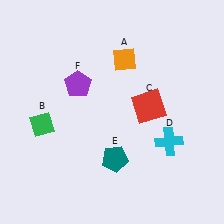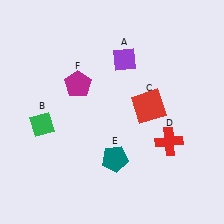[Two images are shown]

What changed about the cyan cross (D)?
In Image 1, D is cyan. In Image 2, it changed to red.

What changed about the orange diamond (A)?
In Image 1, A is orange. In Image 2, it changed to purple.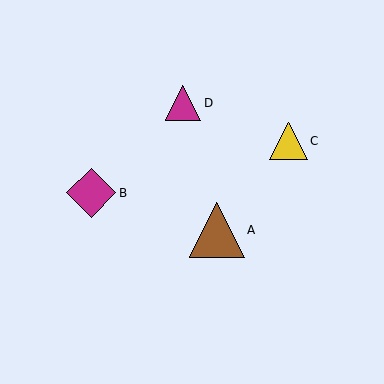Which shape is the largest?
The brown triangle (labeled A) is the largest.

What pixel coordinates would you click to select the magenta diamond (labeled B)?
Click at (91, 193) to select the magenta diamond B.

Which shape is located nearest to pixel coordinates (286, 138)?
The yellow triangle (labeled C) at (289, 141) is nearest to that location.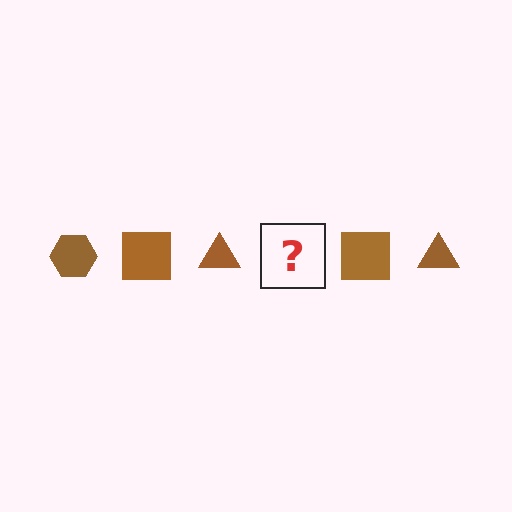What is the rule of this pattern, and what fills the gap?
The rule is that the pattern cycles through hexagon, square, triangle shapes in brown. The gap should be filled with a brown hexagon.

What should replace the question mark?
The question mark should be replaced with a brown hexagon.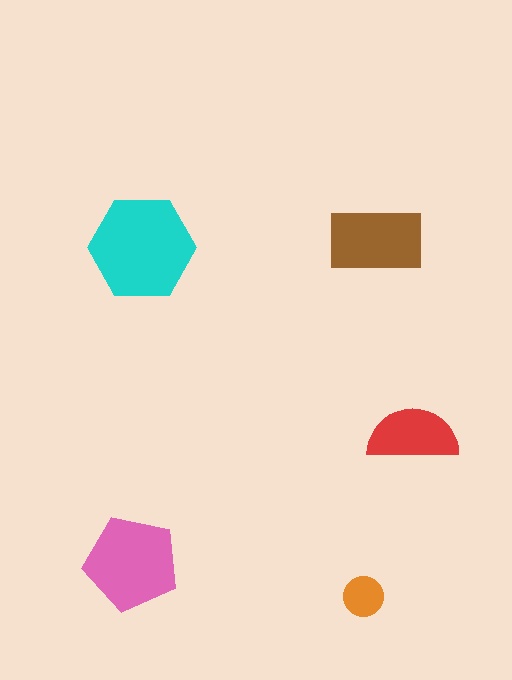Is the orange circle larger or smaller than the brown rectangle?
Smaller.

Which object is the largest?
The cyan hexagon.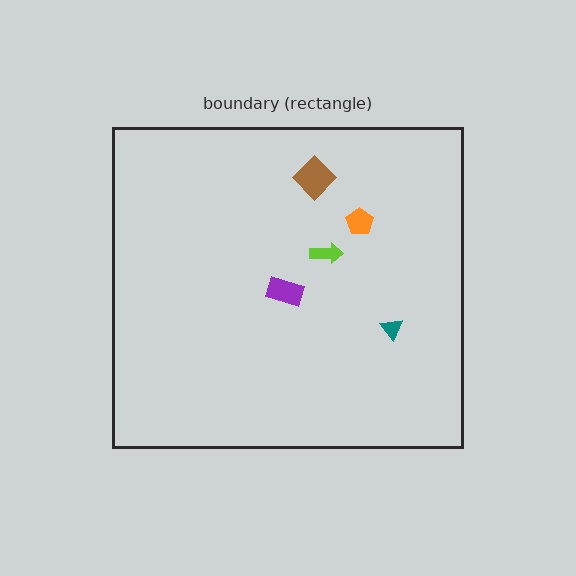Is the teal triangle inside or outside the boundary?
Inside.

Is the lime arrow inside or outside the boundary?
Inside.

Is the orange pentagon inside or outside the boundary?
Inside.